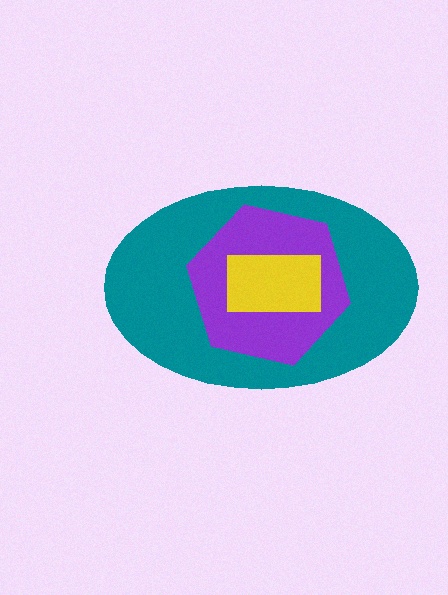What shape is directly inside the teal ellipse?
The purple hexagon.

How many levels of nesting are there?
3.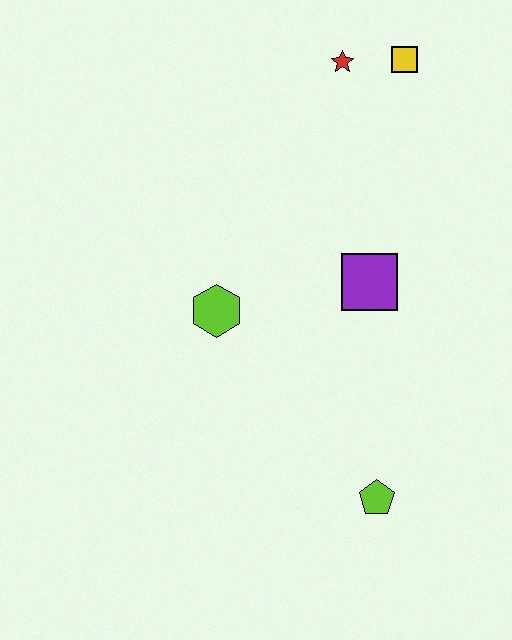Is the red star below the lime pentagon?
No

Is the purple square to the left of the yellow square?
Yes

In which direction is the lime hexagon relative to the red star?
The lime hexagon is below the red star.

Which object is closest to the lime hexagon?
The purple square is closest to the lime hexagon.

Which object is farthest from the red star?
The lime pentagon is farthest from the red star.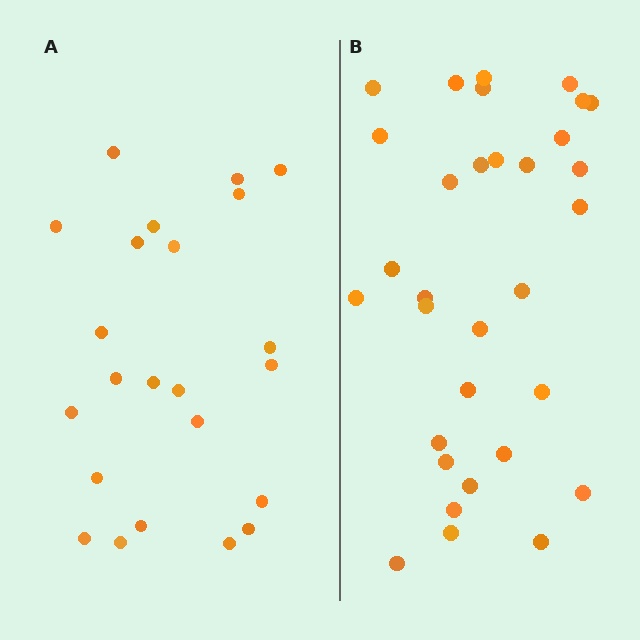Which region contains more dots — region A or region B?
Region B (the right region) has more dots.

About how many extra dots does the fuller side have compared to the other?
Region B has roughly 8 or so more dots than region A.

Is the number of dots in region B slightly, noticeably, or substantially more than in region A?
Region B has noticeably more, but not dramatically so. The ratio is roughly 1.4 to 1.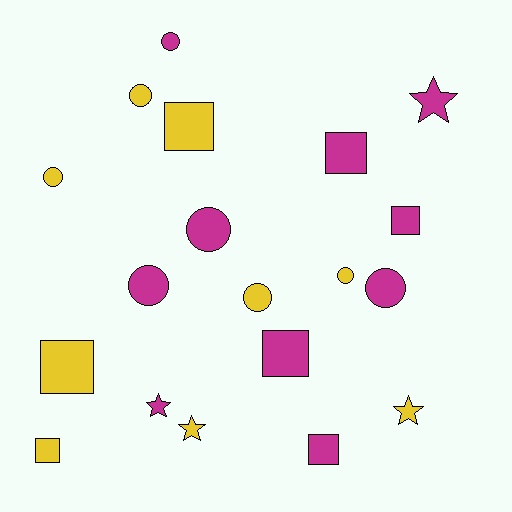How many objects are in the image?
There are 19 objects.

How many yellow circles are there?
There are 4 yellow circles.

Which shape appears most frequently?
Circle, with 8 objects.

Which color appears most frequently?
Magenta, with 10 objects.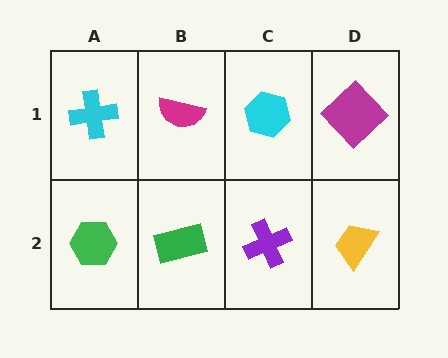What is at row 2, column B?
A green rectangle.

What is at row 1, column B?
A magenta semicircle.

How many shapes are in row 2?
4 shapes.